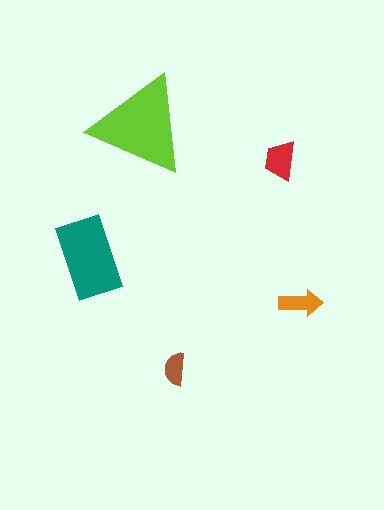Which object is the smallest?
The brown semicircle.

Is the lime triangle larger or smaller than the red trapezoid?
Larger.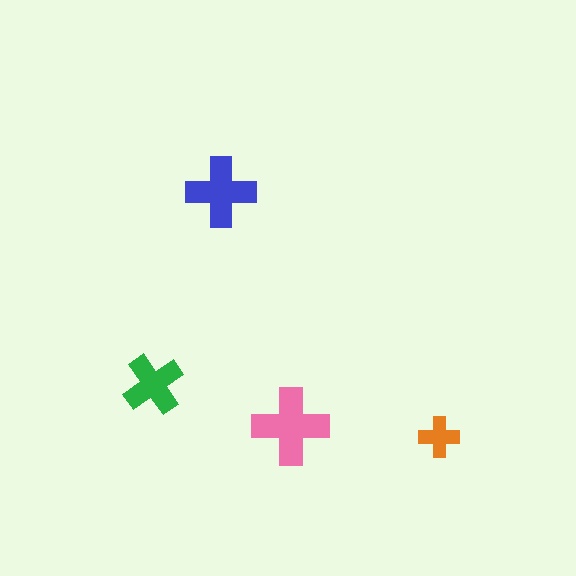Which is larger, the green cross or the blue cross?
The blue one.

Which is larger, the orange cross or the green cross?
The green one.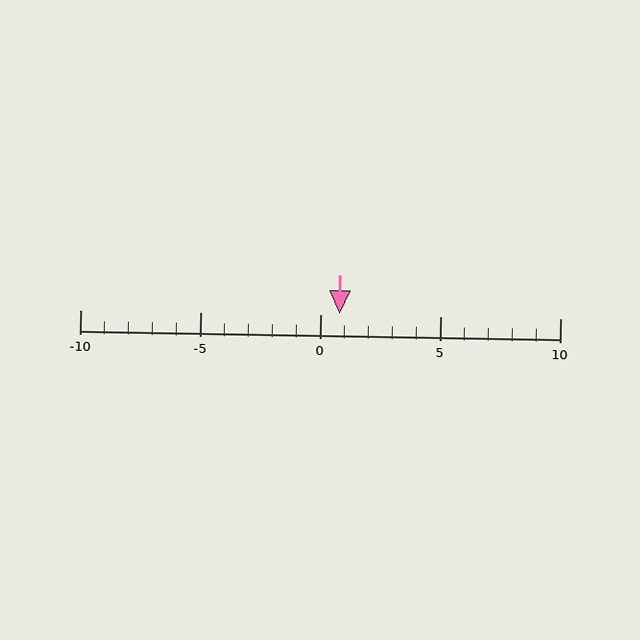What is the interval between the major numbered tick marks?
The major tick marks are spaced 5 units apart.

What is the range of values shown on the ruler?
The ruler shows values from -10 to 10.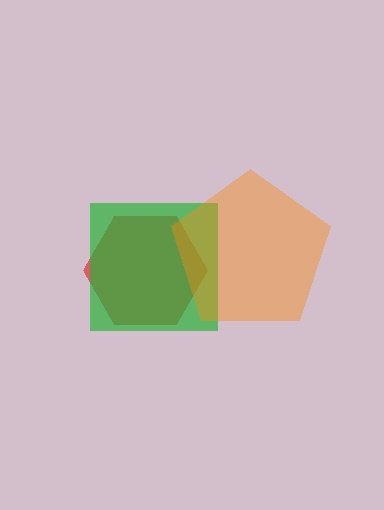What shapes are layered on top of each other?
The layered shapes are: a red hexagon, a green square, an orange pentagon.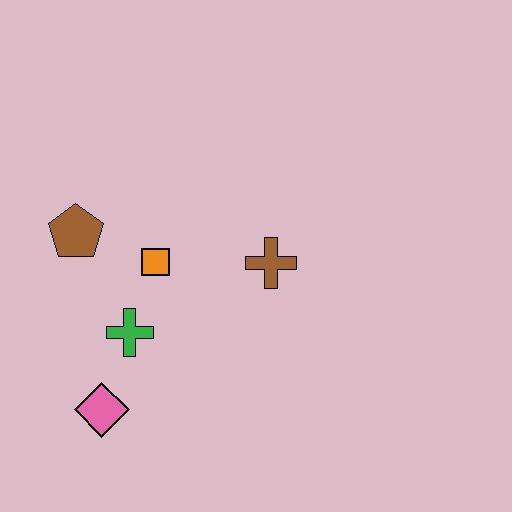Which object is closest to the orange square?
The green cross is closest to the orange square.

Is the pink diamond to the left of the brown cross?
Yes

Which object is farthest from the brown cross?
The pink diamond is farthest from the brown cross.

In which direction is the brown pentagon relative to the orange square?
The brown pentagon is to the left of the orange square.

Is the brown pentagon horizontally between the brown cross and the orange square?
No